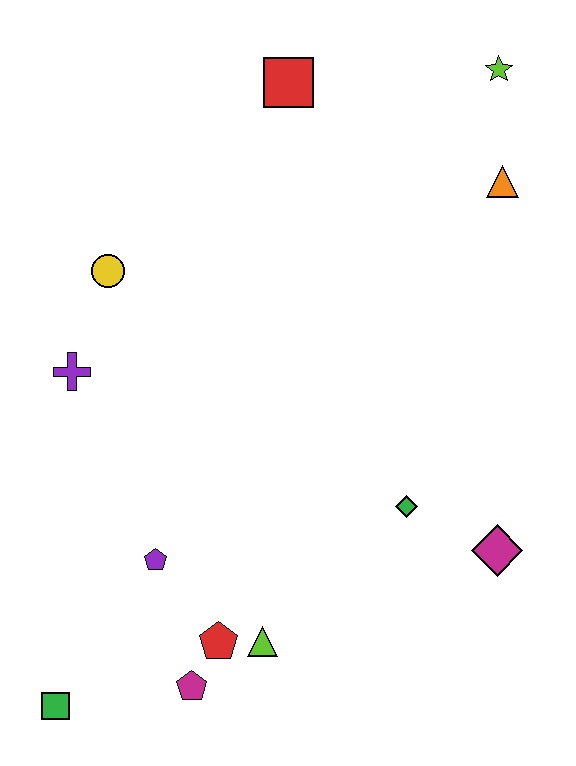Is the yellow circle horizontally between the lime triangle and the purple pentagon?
No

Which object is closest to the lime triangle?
The red pentagon is closest to the lime triangle.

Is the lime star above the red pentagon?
Yes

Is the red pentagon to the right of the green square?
Yes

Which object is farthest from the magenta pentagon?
The lime star is farthest from the magenta pentagon.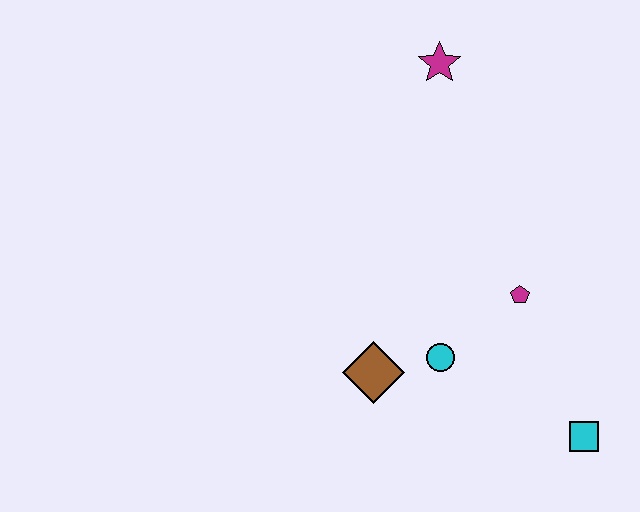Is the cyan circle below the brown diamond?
No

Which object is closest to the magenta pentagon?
The cyan circle is closest to the magenta pentagon.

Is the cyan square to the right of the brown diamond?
Yes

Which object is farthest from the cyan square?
The magenta star is farthest from the cyan square.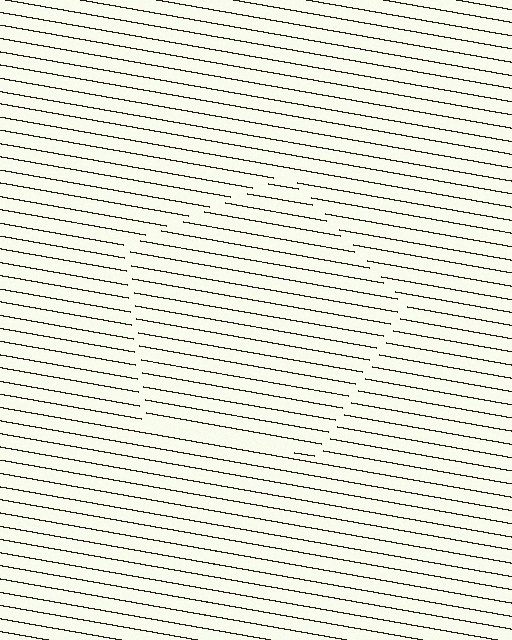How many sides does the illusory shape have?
5 sides — the line-ends trace a pentagon.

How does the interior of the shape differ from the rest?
The interior of the shape contains the same grating, shifted by half a period — the contour is defined by the phase discontinuity where line-ends from the inner and outer gratings abut.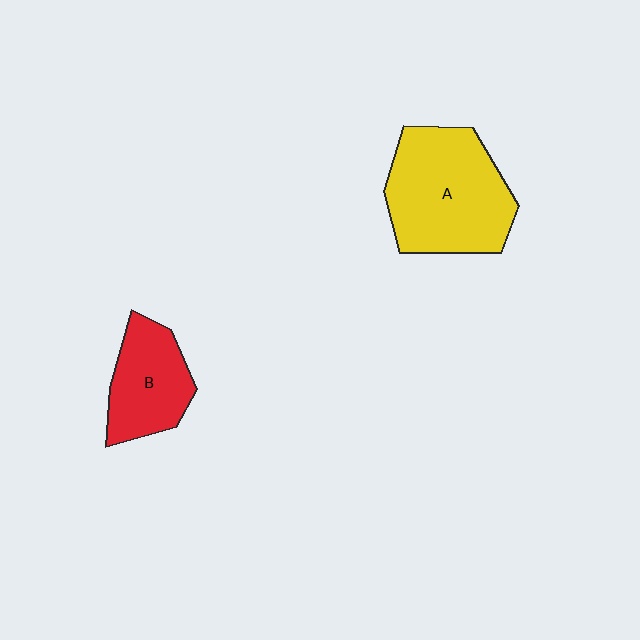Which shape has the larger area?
Shape A (yellow).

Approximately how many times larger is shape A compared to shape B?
Approximately 1.7 times.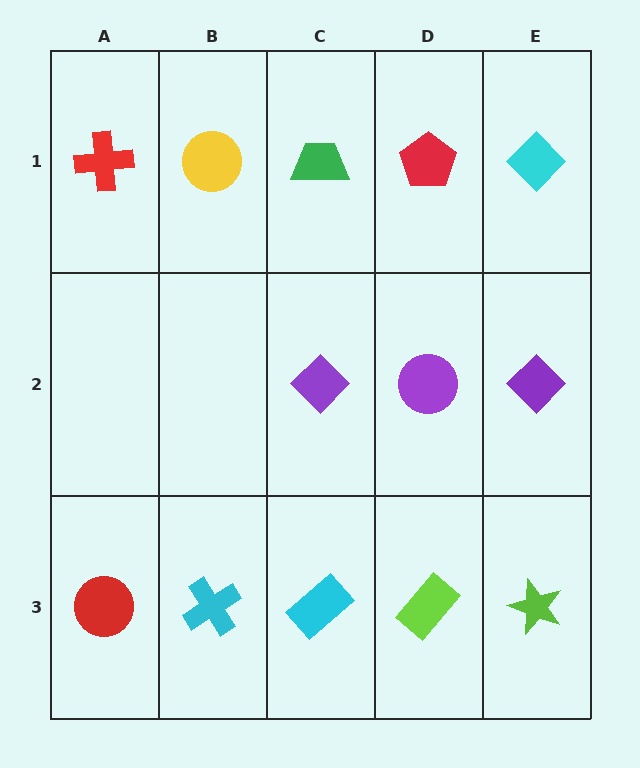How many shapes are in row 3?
5 shapes.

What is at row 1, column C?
A green trapezoid.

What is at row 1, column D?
A red pentagon.